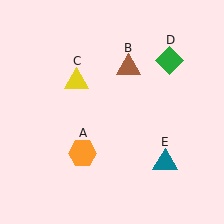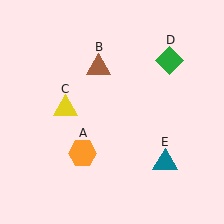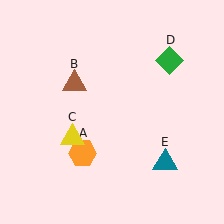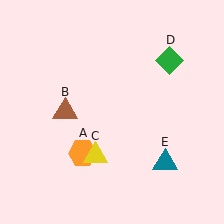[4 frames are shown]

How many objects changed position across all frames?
2 objects changed position: brown triangle (object B), yellow triangle (object C).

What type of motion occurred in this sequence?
The brown triangle (object B), yellow triangle (object C) rotated counterclockwise around the center of the scene.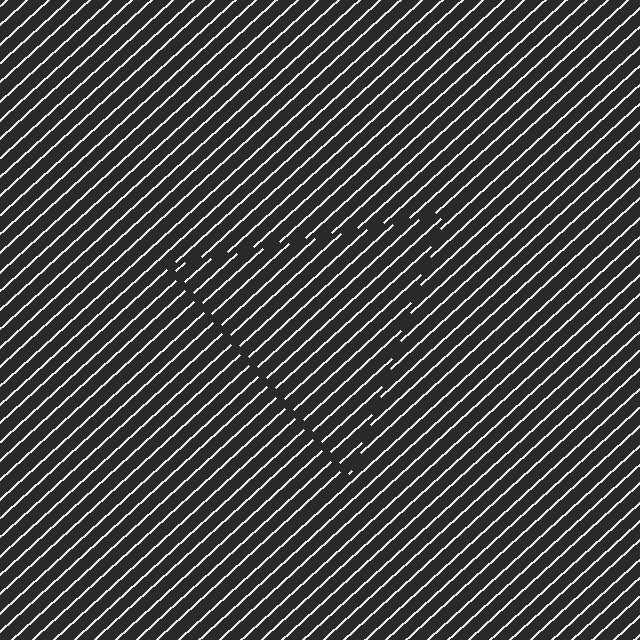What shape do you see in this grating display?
An illusory triangle. The interior of the shape contains the same grating, shifted by half a period — the contour is defined by the phase discontinuity where line-ends from the inner and outer gratings abut.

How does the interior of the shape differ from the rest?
The interior of the shape contains the same grating, shifted by half a period — the contour is defined by the phase discontinuity where line-ends from the inner and outer gratings abut.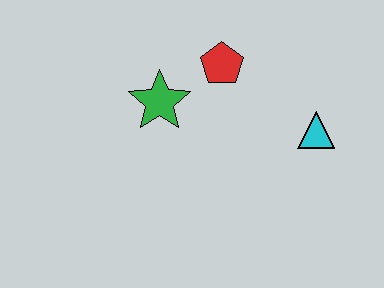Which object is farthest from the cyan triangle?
The green star is farthest from the cyan triangle.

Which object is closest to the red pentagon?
The green star is closest to the red pentagon.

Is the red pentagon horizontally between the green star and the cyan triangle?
Yes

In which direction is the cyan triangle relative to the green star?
The cyan triangle is to the right of the green star.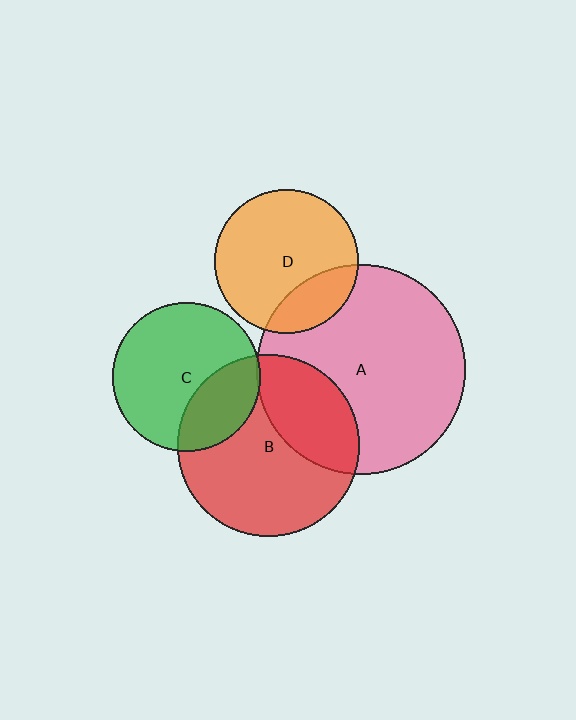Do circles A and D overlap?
Yes.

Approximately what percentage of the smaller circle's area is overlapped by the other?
Approximately 20%.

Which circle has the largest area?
Circle A (pink).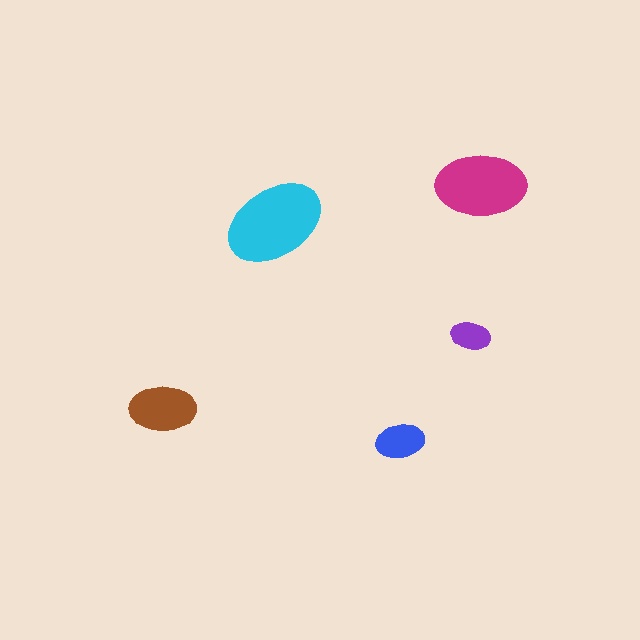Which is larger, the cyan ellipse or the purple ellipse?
The cyan one.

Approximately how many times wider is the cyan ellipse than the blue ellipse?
About 2 times wider.